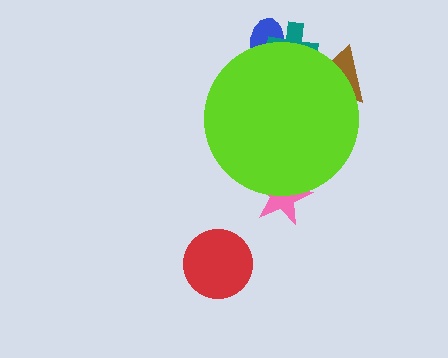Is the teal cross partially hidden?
Yes, the teal cross is partially hidden behind the lime circle.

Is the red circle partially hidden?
No, the red circle is fully visible.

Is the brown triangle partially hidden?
Yes, the brown triangle is partially hidden behind the lime circle.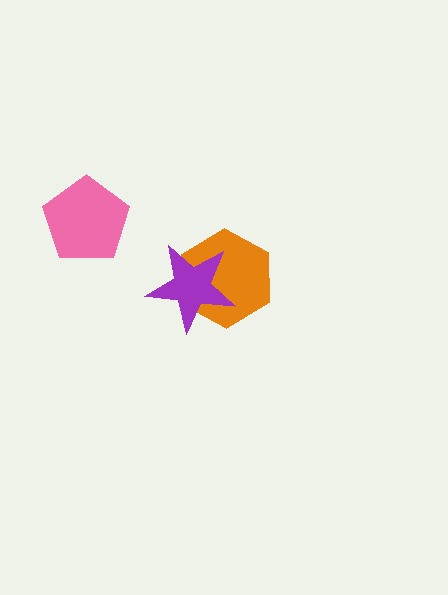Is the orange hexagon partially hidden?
Yes, it is partially covered by another shape.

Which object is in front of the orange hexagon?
The purple star is in front of the orange hexagon.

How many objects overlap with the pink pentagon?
0 objects overlap with the pink pentagon.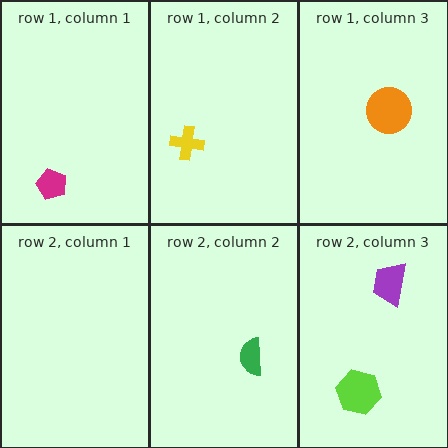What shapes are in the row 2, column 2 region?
The green semicircle.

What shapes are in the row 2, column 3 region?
The lime hexagon, the purple trapezoid.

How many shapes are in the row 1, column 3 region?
1.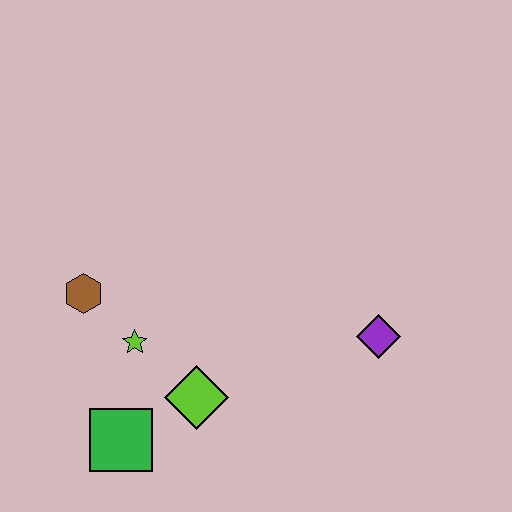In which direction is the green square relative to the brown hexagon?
The green square is below the brown hexagon.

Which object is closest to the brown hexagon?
The lime star is closest to the brown hexagon.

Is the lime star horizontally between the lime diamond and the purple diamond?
No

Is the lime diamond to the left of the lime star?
No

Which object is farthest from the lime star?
The purple diamond is farthest from the lime star.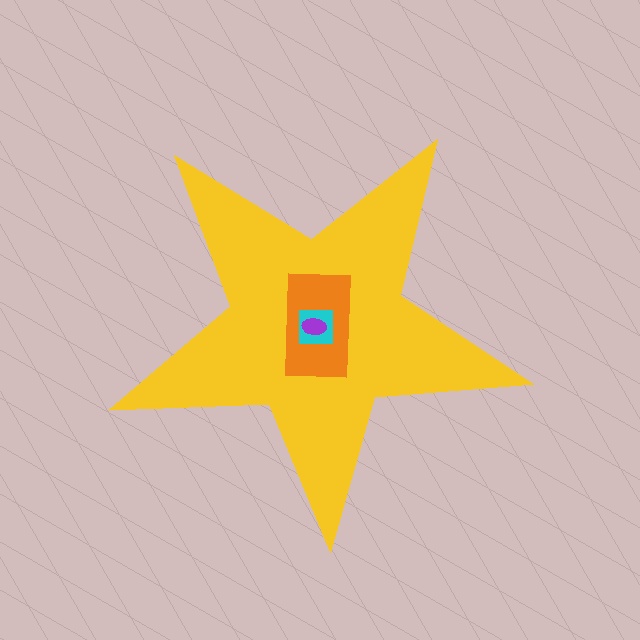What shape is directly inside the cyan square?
The purple ellipse.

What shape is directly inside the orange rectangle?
The cyan square.